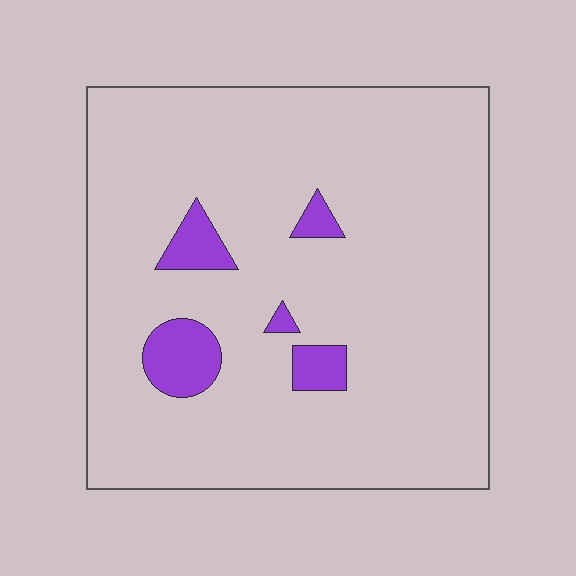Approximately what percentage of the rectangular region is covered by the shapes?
Approximately 10%.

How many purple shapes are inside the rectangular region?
5.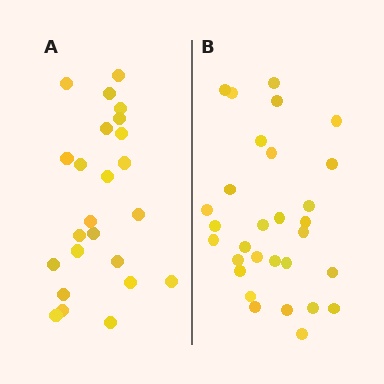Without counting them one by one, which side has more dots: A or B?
Region B (the right region) has more dots.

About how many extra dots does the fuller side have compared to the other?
Region B has about 6 more dots than region A.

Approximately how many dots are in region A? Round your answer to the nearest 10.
About 20 dots. (The exact count is 24, which rounds to 20.)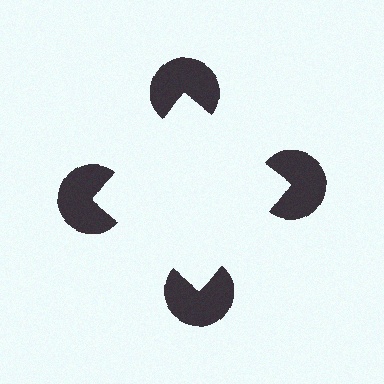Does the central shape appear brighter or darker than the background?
It typically appears slightly brighter than the background, even though no actual brightness change is drawn.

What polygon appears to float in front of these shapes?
An illusory square — its edges are inferred from the aligned wedge cuts in the pac-man discs, not physically drawn.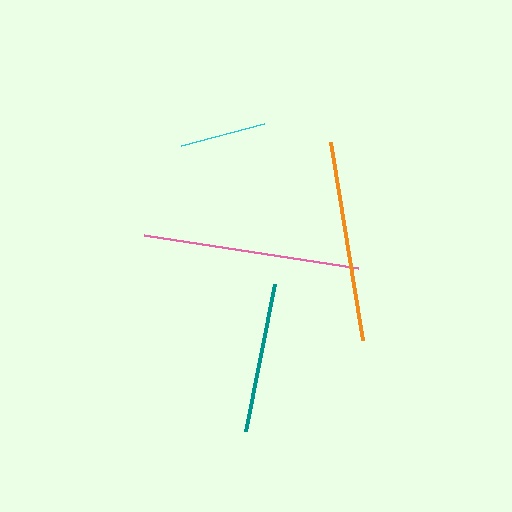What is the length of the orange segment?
The orange segment is approximately 201 pixels long.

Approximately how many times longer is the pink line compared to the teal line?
The pink line is approximately 1.4 times the length of the teal line.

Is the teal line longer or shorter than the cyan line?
The teal line is longer than the cyan line.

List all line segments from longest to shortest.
From longest to shortest: pink, orange, teal, cyan.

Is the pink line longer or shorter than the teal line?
The pink line is longer than the teal line.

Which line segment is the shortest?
The cyan line is the shortest at approximately 86 pixels.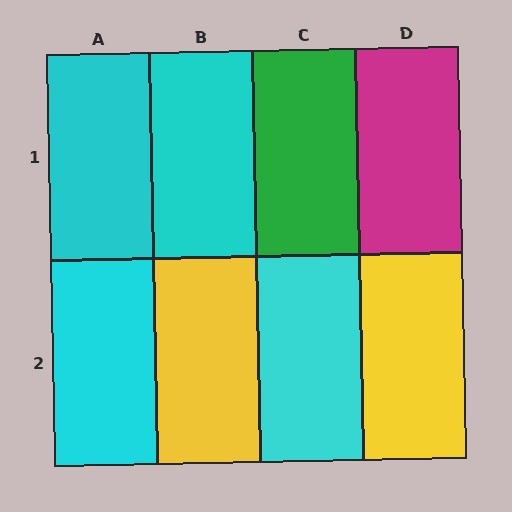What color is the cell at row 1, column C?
Green.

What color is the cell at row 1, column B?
Cyan.